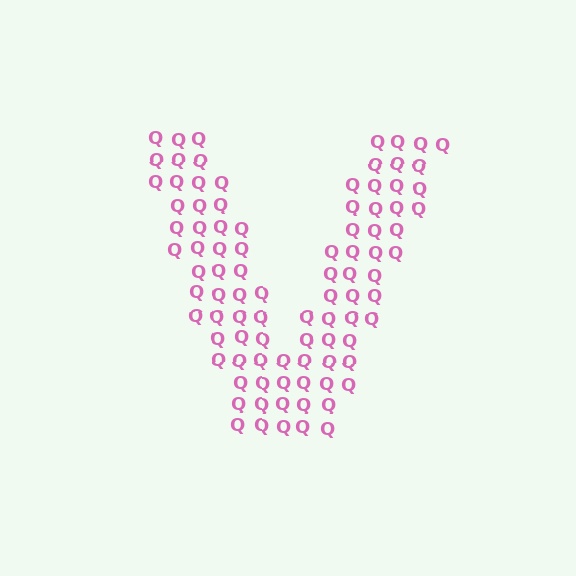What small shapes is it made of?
It is made of small letter Q's.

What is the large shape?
The large shape is the letter V.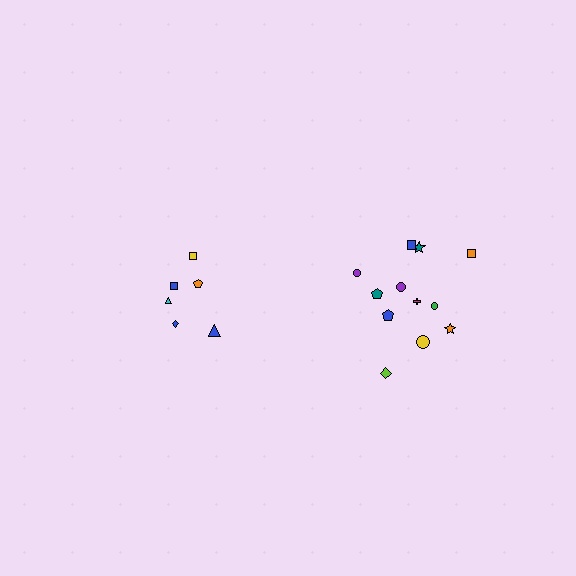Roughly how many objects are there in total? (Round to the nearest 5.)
Roughly 20 objects in total.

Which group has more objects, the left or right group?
The right group.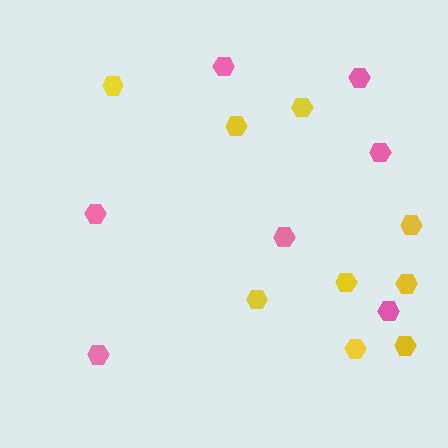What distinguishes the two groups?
There are 2 groups: one group of yellow hexagons (9) and one group of pink hexagons (7).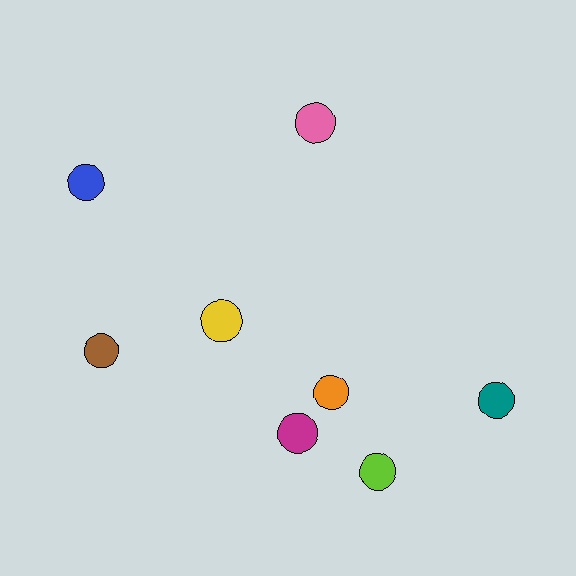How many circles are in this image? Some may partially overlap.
There are 8 circles.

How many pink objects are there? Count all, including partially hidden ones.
There is 1 pink object.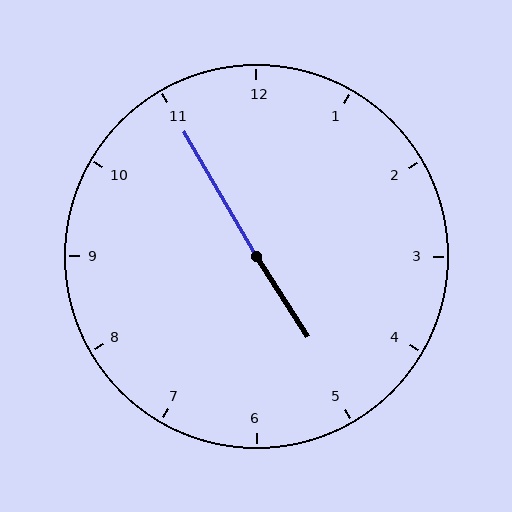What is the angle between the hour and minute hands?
Approximately 178 degrees.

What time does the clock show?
4:55.